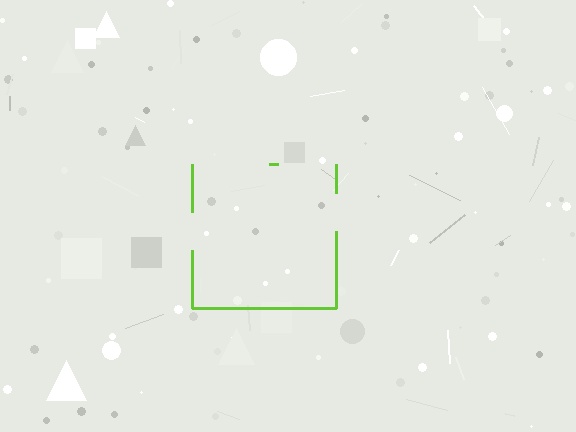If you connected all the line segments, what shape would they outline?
They would outline a square.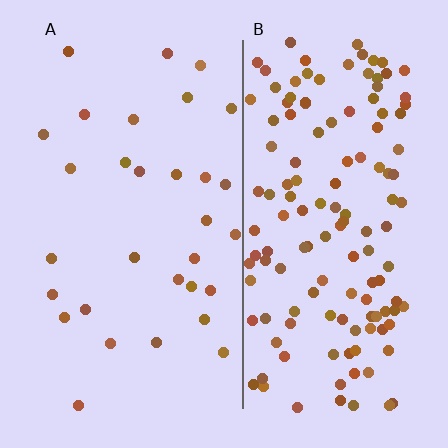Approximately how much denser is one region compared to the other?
Approximately 4.6× — region B over region A.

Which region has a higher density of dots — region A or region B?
B (the right).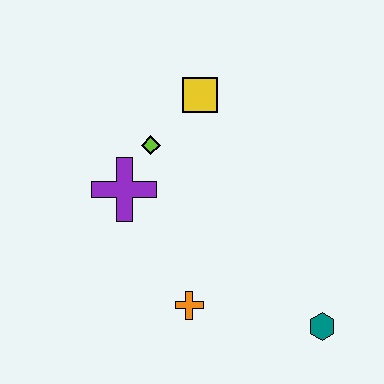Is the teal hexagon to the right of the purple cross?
Yes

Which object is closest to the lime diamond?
The purple cross is closest to the lime diamond.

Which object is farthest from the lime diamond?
The teal hexagon is farthest from the lime diamond.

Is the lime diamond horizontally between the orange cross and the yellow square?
No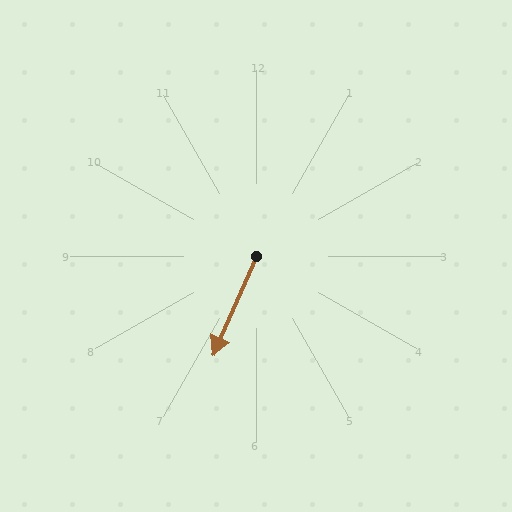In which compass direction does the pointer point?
Southwest.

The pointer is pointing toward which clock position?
Roughly 7 o'clock.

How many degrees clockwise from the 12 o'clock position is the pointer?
Approximately 204 degrees.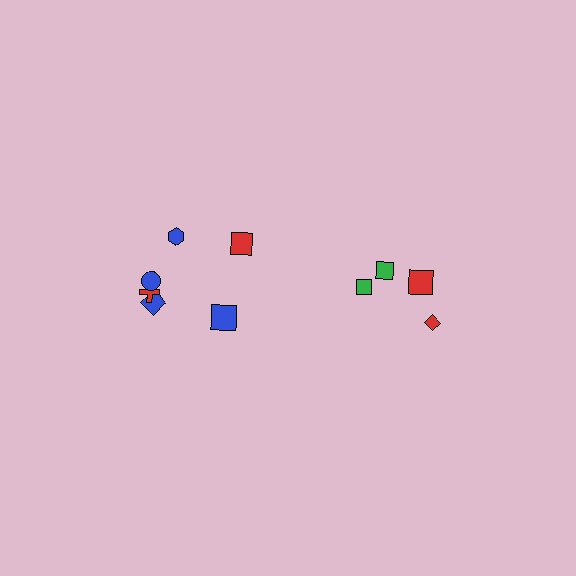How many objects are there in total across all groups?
There are 10 objects.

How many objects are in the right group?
There are 4 objects.